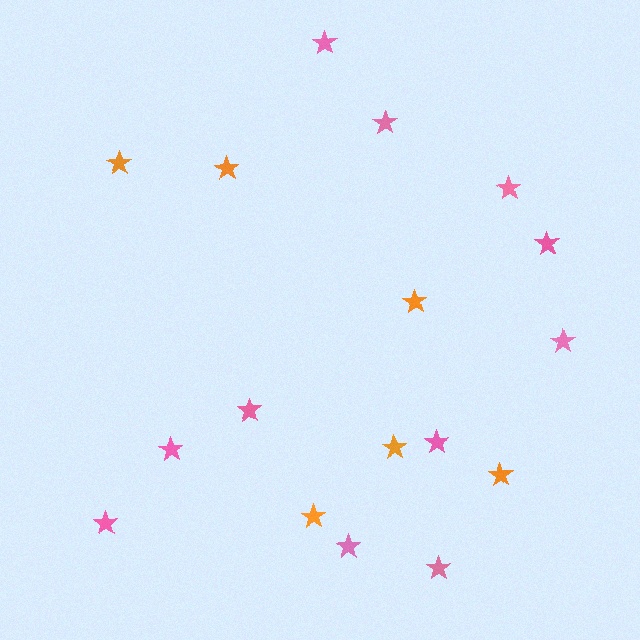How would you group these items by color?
There are 2 groups: one group of orange stars (6) and one group of pink stars (11).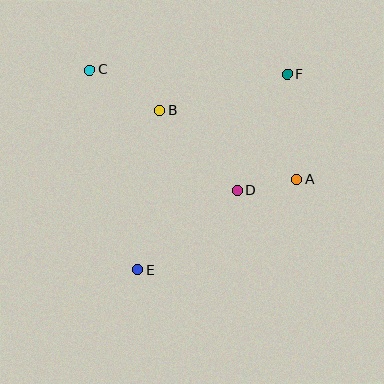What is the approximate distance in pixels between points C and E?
The distance between C and E is approximately 206 pixels.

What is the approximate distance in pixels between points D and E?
The distance between D and E is approximately 127 pixels.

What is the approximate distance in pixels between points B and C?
The distance between B and C is approximately 81 pixels.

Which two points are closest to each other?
Points A and D are closest to each other.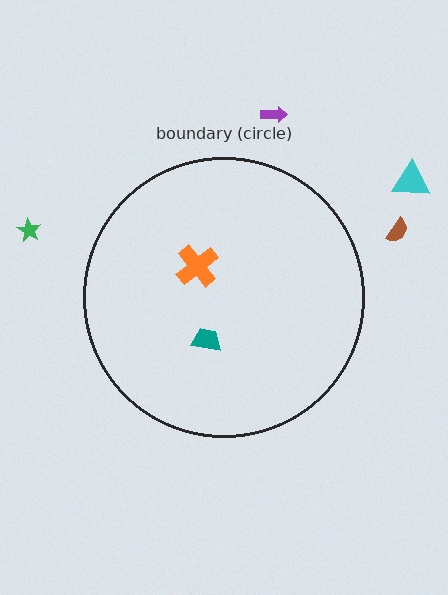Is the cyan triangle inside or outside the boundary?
Outside.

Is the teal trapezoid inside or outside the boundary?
Inside.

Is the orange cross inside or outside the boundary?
Inside.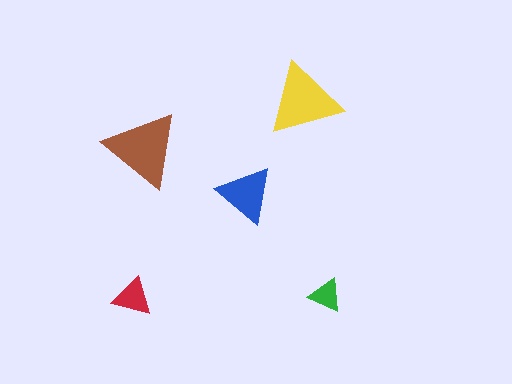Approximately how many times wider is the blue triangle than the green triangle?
About 1.5 times wider.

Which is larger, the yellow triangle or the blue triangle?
The yellow one.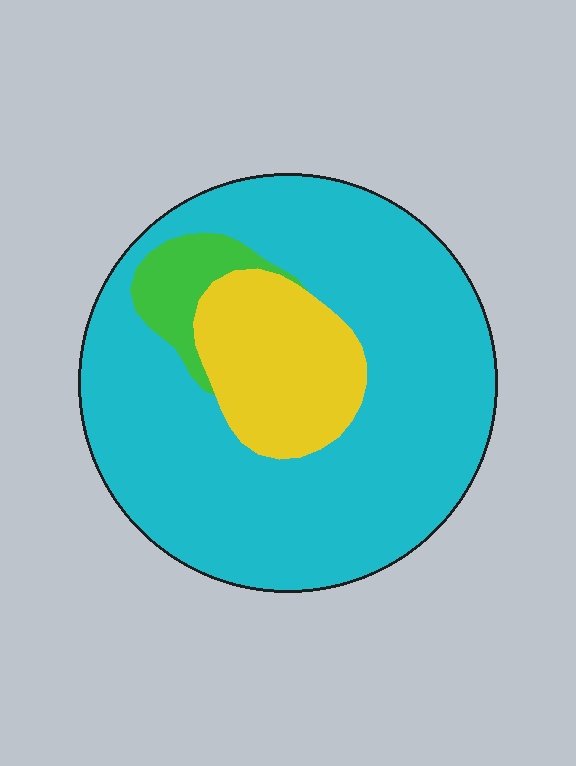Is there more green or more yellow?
Yellow.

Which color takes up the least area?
Green, at roughly 5%.